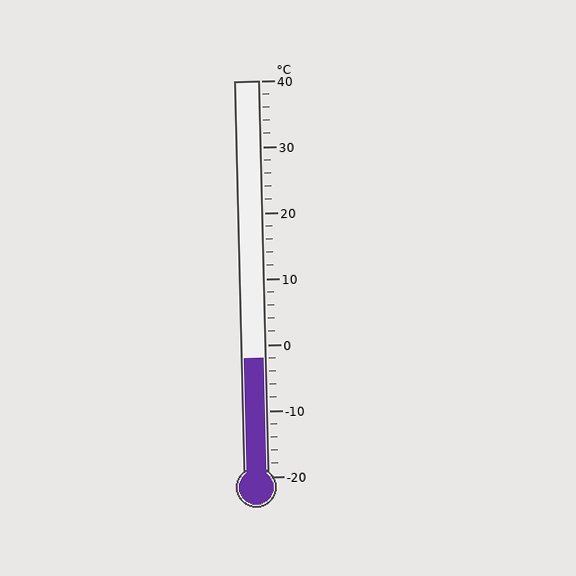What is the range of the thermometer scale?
The thermometer scale ranges from -20°C to 40°C.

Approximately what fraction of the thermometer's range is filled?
The thermometer is filled to approximately 30% of its range.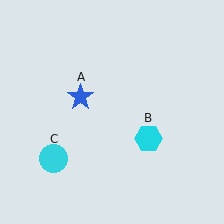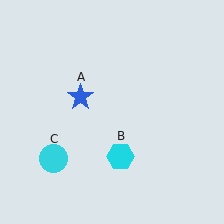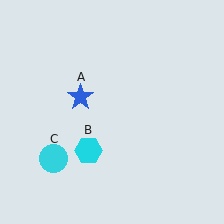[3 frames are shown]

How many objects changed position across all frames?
1 object changed position: cyan hexagon (object B).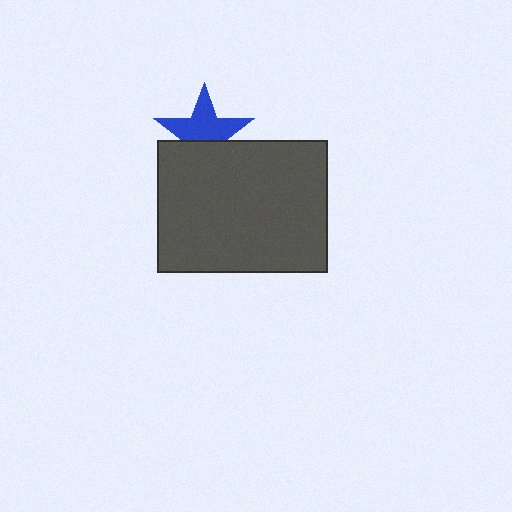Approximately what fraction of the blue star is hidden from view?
Roughly 39% of the blue star is hidden behind the dark gray rectangle.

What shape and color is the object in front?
The object in front is a dark gray rectangle.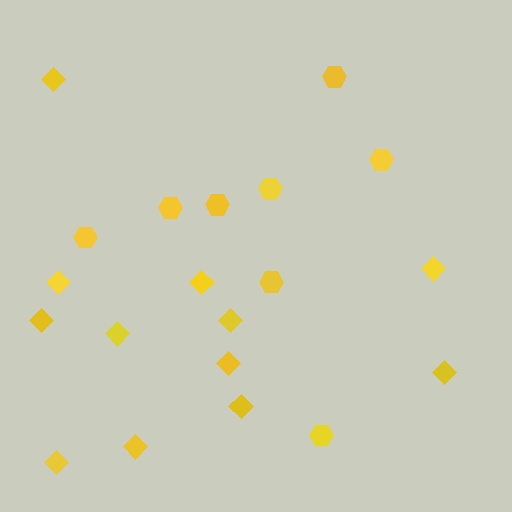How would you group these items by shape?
There are 2 groups: one group of hexagons (8) and one group of diamonds (12).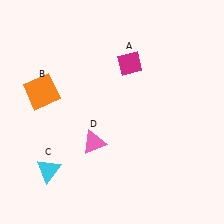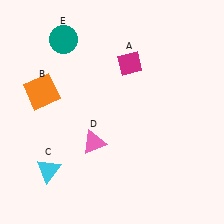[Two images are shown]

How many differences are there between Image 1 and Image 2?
There is 1 difference between the two images.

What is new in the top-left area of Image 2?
A teal circle (E) was added in the top-left area of Image 2.